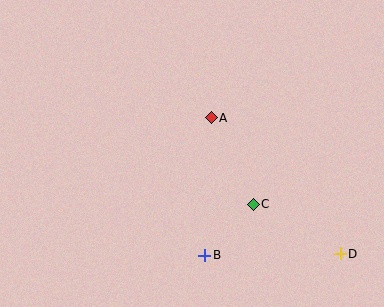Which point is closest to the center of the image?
Point A at (211, 118) is closest to the center.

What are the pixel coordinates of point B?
Point B is at (205, 255).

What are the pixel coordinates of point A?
Point A is at (211, 118).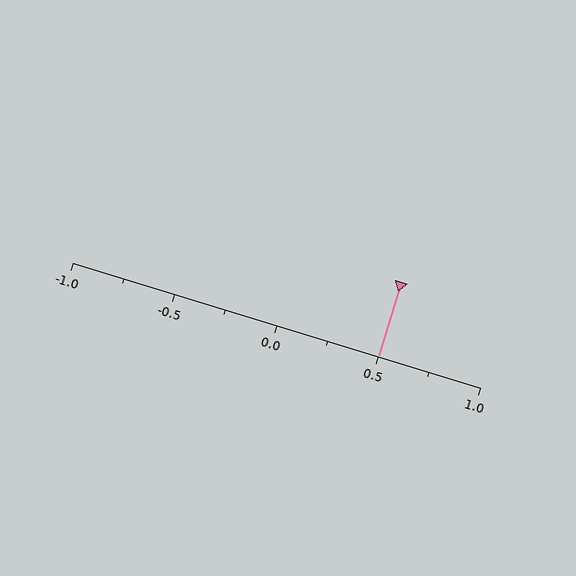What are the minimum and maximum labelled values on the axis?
The axis runs from -1.0 to 1.0.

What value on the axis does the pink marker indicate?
The marker indicates approximately 0.5.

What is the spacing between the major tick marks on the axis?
The major ticks are spaced 0.5 apart.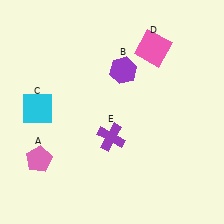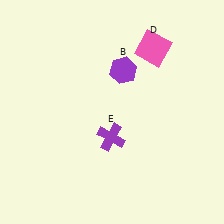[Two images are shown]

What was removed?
The pink pentagon (A), the cyan square (C) were removed in Image 2.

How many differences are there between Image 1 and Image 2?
There are 2 differences between the two images.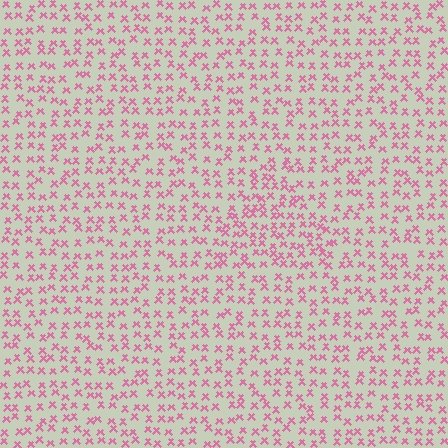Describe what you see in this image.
The image contains small pink elements arranged at two different densities. A triangle-shaped region is visible where the elements are more densely packed than the surrounding area.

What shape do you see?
I see a triangle.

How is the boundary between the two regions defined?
The boundary is defined by a change in element density (approximately 1.5x ratio). All elements are the same color, size, and shape.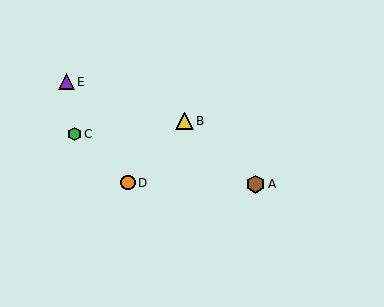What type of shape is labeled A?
Shape A is a brown hexagon.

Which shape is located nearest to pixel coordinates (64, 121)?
The green hexagon (labeled C) at (74, 134) is nearest to that location.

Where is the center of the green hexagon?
The center of the green hexagon is at (74, 134).